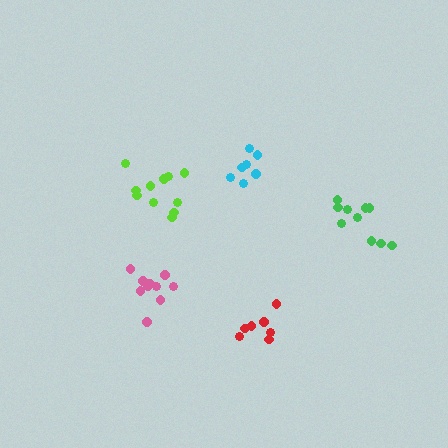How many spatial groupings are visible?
There are 5 spatial groupings.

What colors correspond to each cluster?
The clusters are colored: red, pink, cyan, lime, green.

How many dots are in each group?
Group 1: 7 dots, Group 2: 10 dots, Group 3: 7 dots, Group 4: 11 dots, Group 5: 10 dots (45 total).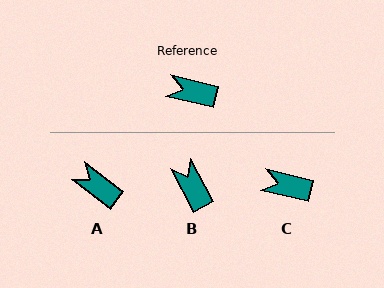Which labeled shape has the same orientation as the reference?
C.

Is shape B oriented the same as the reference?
No, it is off by about 49 degrees.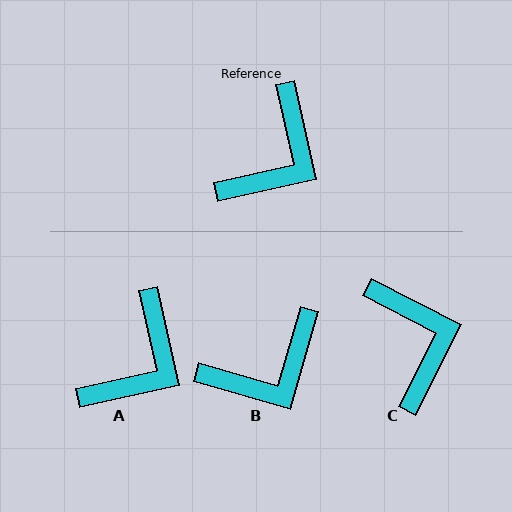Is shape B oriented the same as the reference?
No, it is off by about 28 degrees.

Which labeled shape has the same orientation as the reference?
A.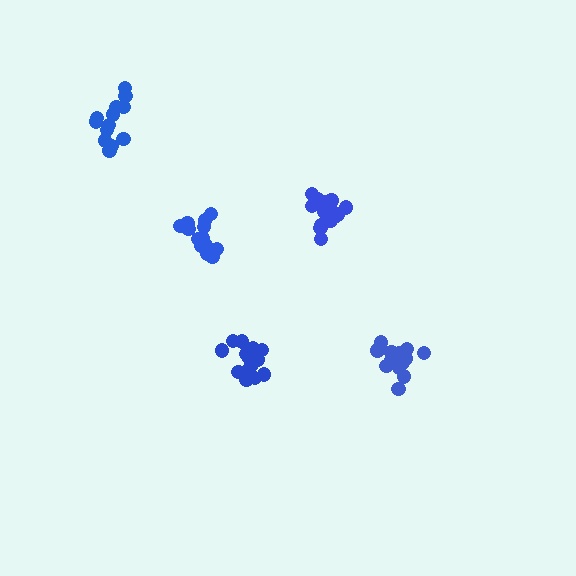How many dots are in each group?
Group 1: 13 dots, Group 2: 18 dots, Group 3: 14 dots, Group 4: 13 dots, Group 5: 17 dots (75 total).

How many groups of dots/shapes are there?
There are 5 groups.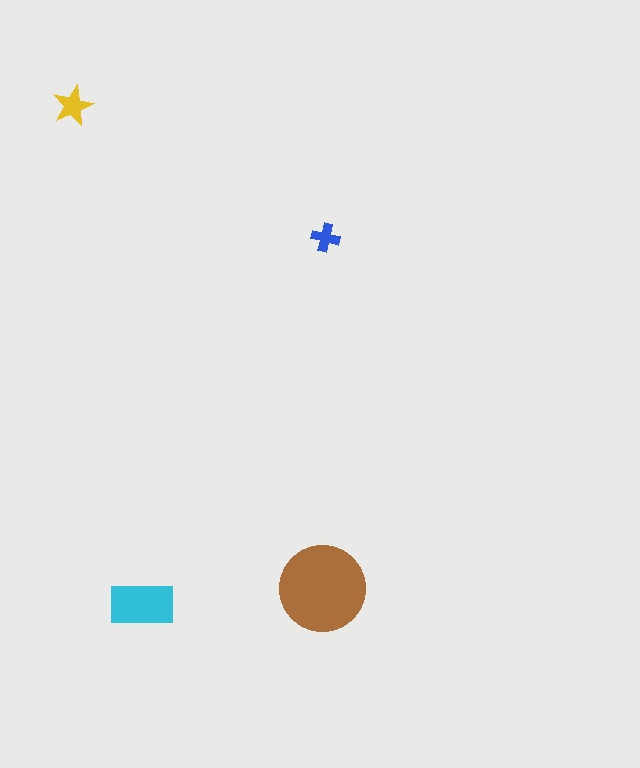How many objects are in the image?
There are 4 objects in the image.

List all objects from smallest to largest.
The blue cross, the yellow star, the cyan rectangle, the brown circle.